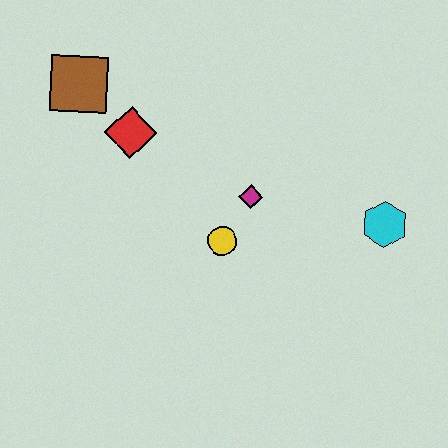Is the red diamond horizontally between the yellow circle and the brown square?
Yes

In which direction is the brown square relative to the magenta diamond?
The brown square is to the left of the magenta diamond.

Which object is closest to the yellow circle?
The magenta diamond is closest to the yellow circle.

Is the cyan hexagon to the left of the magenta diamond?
No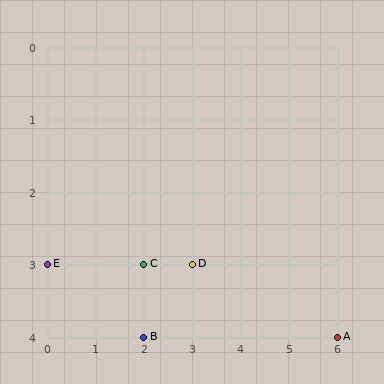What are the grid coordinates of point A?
Point A is at grid coordinates (6, 4).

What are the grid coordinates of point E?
Point E is at grid coordinates (0, 3).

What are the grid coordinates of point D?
Point D is at grid coordinates (3, 3).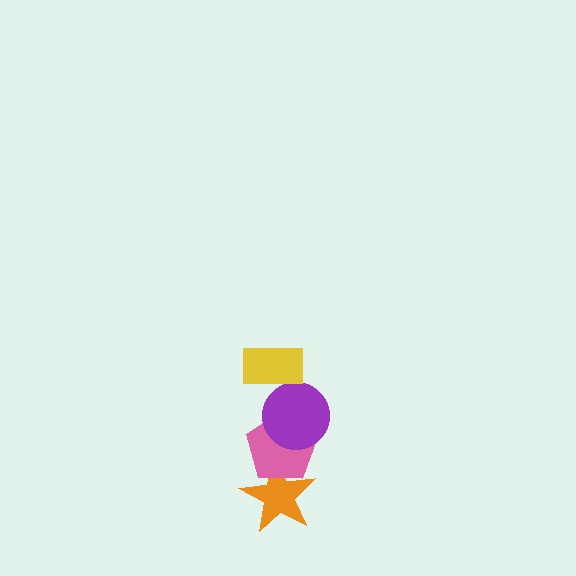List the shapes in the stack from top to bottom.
From top to bottom: the yellow rectangle, the purple circle, the pink pentagon, the orange star.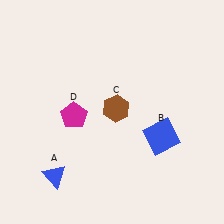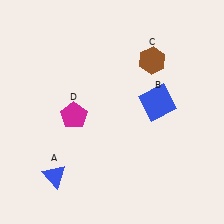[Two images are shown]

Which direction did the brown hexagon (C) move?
The brown hexagon (C) moved up.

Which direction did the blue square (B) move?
The blue square (B) moved up.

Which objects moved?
The objects that moved are: the blue square (B), the brown hexagon (C).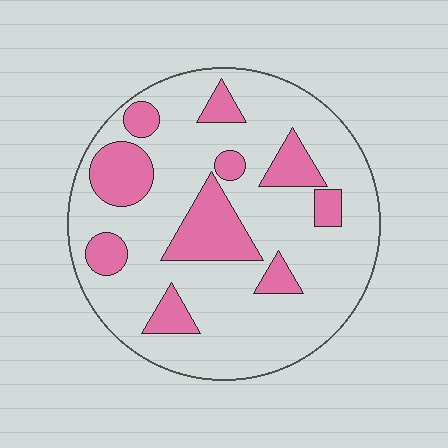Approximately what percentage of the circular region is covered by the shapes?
Approximately 25%.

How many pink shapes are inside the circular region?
10.